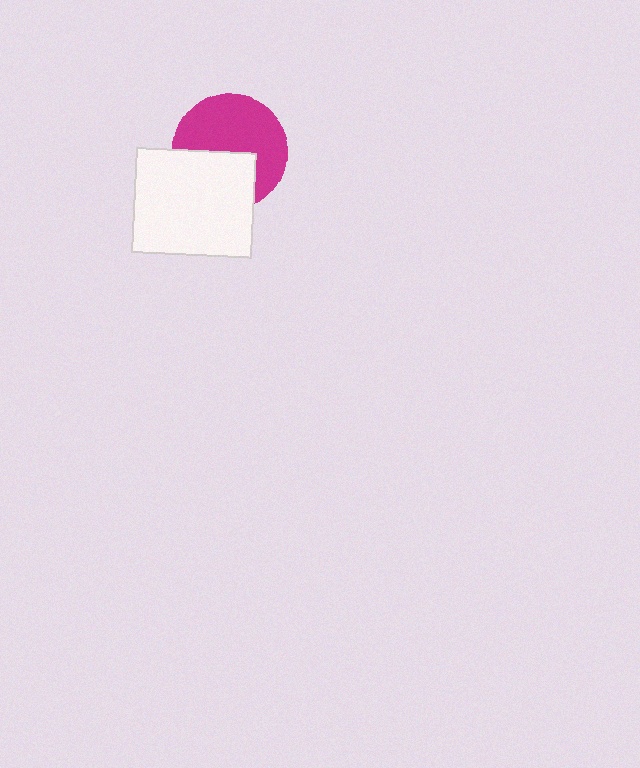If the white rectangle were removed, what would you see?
You would see the complete magenta circle.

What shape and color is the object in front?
The object in front is a white rectangle.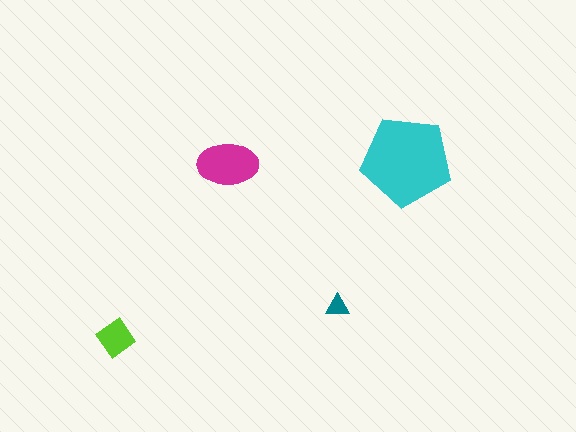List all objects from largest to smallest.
The cyan pentagon, the magenta ellipse, the lime diamond, the teal triangle.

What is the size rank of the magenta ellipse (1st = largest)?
2nd.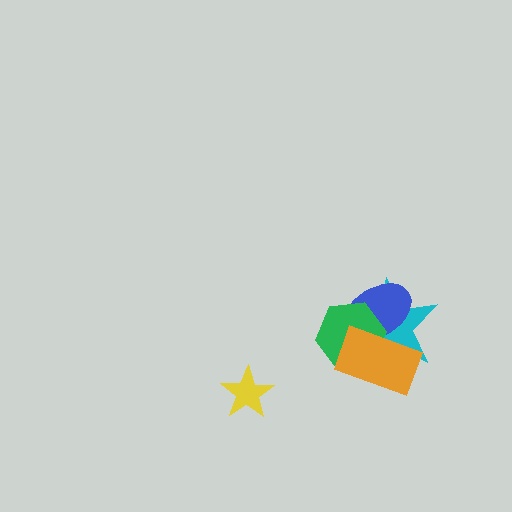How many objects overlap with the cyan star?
3 objects overlap with the cyan star.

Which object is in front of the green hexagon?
The orange rectangle is in front of the green hexagon.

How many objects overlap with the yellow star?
0 objects overlap with the yellow star.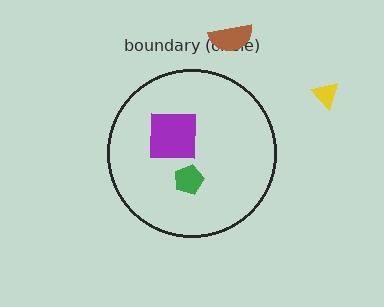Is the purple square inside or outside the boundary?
Inside.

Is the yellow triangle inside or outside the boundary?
Outside.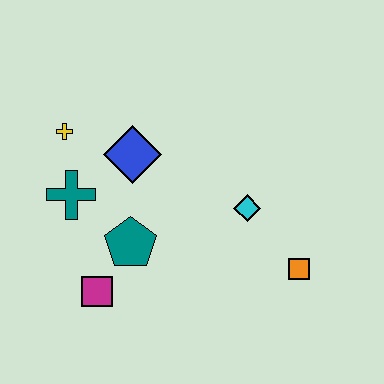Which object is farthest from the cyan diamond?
The yellow cross is farthest from the cyan diamond.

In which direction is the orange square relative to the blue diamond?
The orange square is to the right of the blue diamond.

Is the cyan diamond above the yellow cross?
No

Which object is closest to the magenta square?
The teal pentagon is closest to the magenta square.